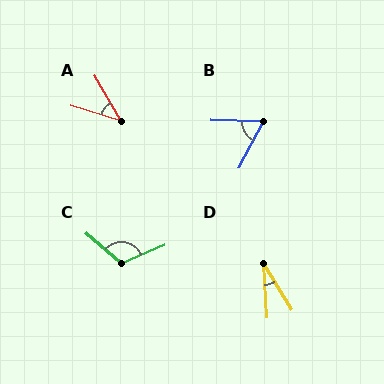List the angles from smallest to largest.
D (28°), A (42°), B (64°), C (116°).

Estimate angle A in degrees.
Approximately 42 degrees.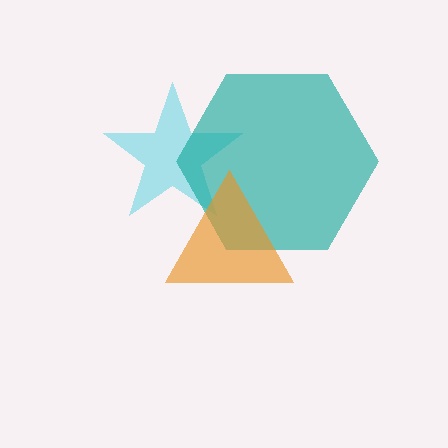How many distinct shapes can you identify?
There are 3 distinct shapes: a cyan star, a teal hexagon, an orange triangle.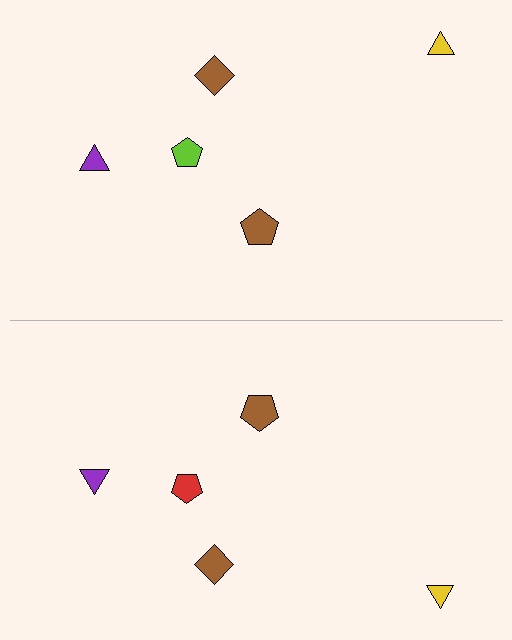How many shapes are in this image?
There are 10 shapes in this image.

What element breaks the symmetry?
The red pentagon on the bottom side breaks the symmetry — its mirror counterpart is lime.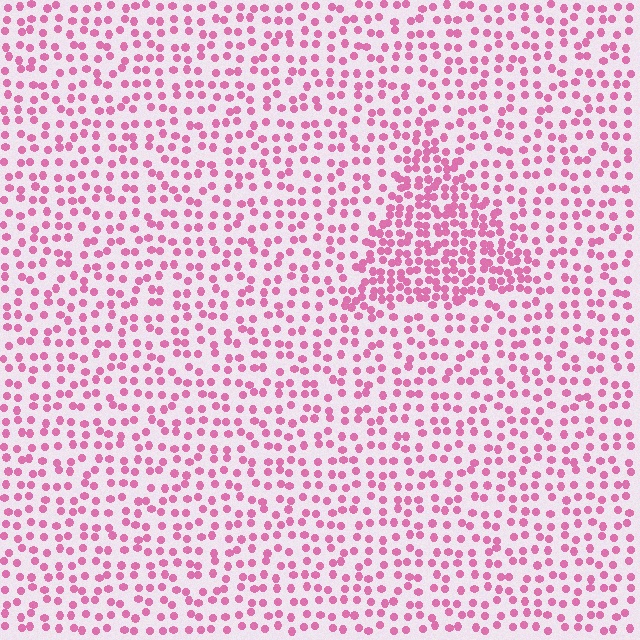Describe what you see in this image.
The image contains small pink elements arranged at two different densities. A triangle-shaped region is visible where the elements are more densely packed than the surrounding area.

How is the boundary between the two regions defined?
The boundary is defined by a change in element density (approximately 2.0x ratio). All elements are the same color, size, and shape.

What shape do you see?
I see a triangle.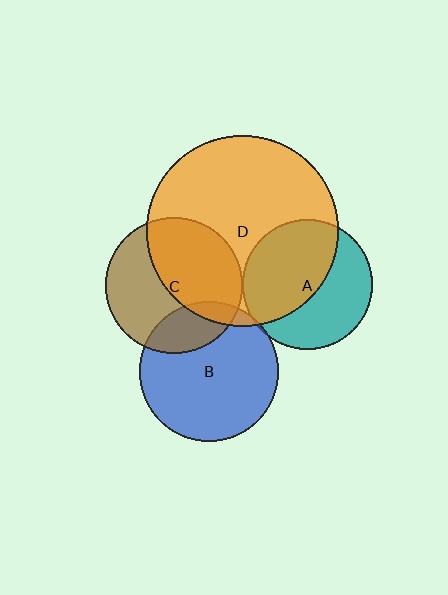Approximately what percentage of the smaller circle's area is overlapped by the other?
Approximately 55%.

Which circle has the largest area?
Circle D (orange).